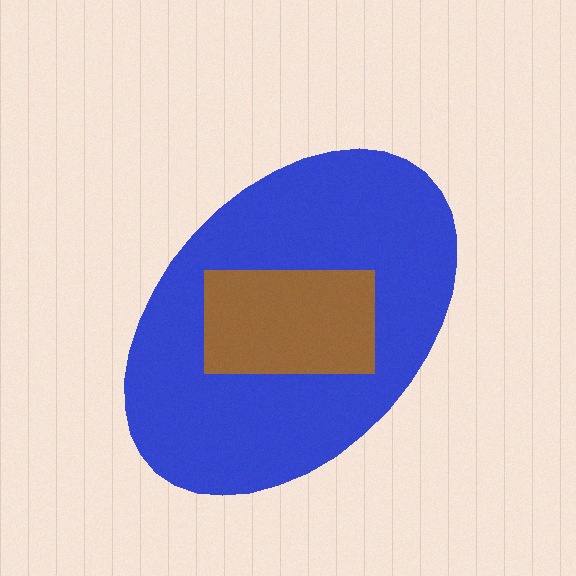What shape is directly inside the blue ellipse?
The brown rectangle.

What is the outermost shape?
The blue ellipse.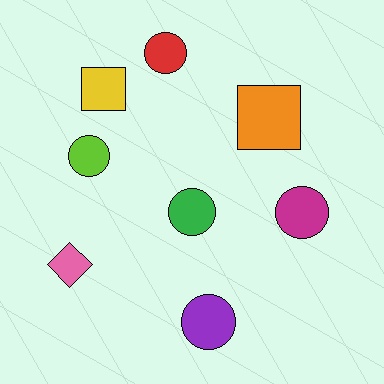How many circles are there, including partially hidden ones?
There are 5 circles.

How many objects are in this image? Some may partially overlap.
There are 8 objects.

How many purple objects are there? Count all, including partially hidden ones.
There is 1 purple object.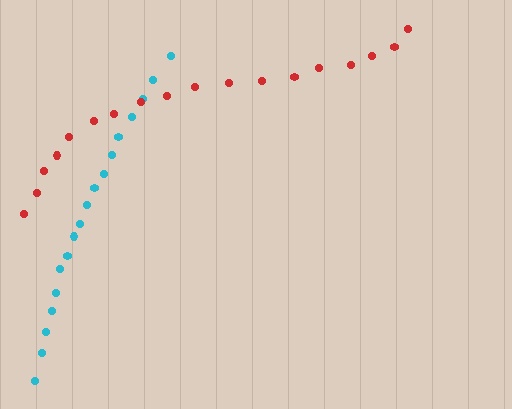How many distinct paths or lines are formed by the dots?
There are 2 distinct paths.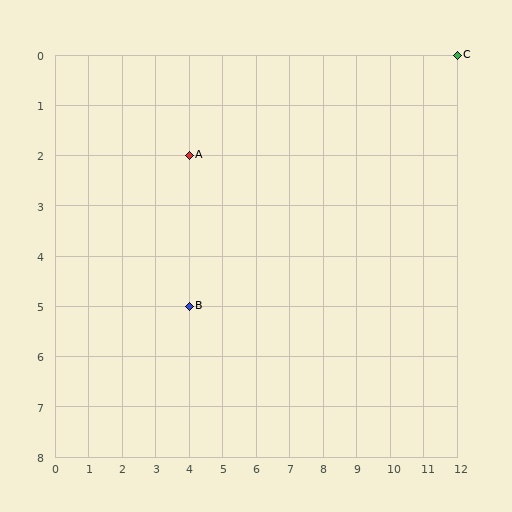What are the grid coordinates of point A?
Point A is at grid coordinates (4, 2).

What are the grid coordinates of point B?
Point B is at grid coordinates (4, 5).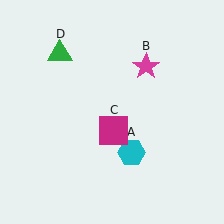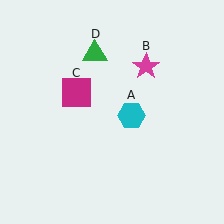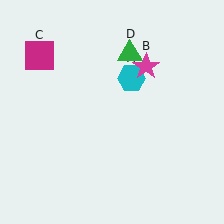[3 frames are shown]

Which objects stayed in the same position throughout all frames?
Magenta star (object B) remained stationary.